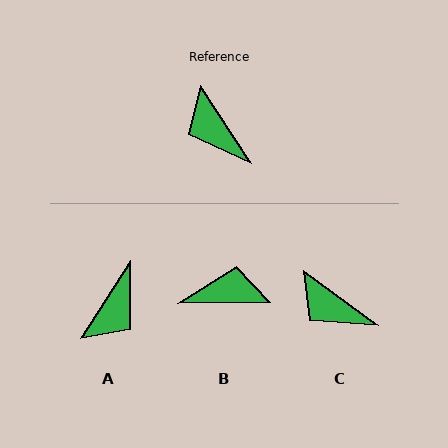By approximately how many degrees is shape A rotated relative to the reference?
Approximately 114 degrees counter-clockwise.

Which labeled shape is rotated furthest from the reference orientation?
B, about 123 degrees away.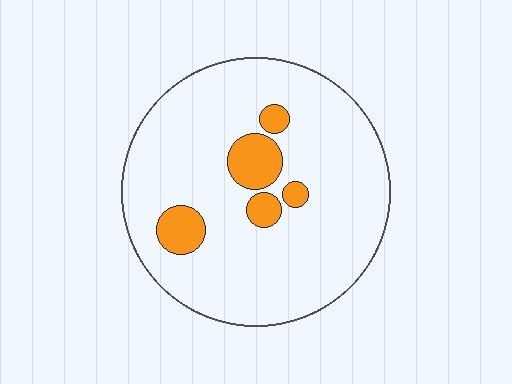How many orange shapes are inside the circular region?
5.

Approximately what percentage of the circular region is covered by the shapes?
Approximately 10%.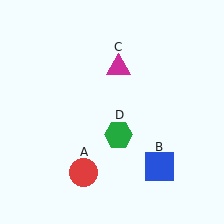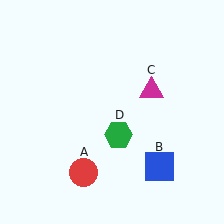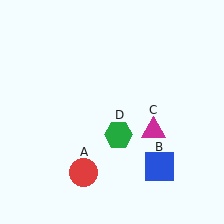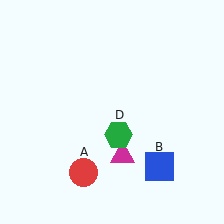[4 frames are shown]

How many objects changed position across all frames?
1 object changed position: magenta triangle (object C).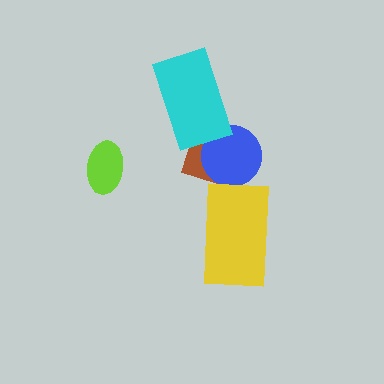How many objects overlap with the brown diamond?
2 objects overlap with the brown diamond.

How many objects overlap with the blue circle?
1 object overlaps with the blue circle.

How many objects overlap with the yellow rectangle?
0 objects overlap with the yellow rectangle.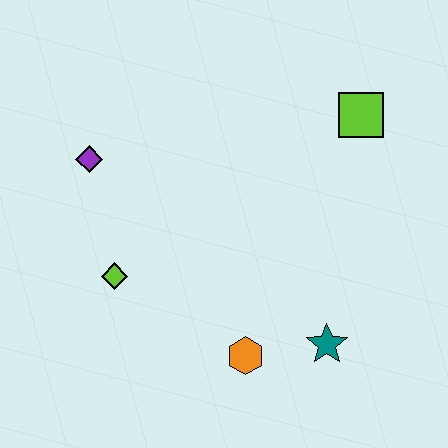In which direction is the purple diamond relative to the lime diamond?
The purple diamond is above the lime diamond.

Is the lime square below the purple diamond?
No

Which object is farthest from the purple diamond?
The teal star is farthest from the purple diamond.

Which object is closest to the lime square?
The teal star is closest to the lime square.